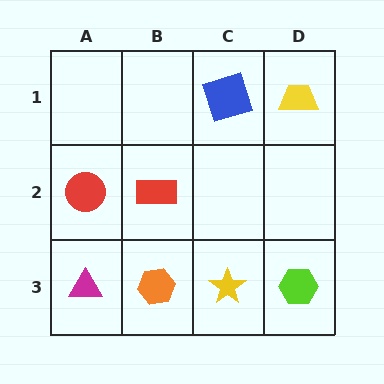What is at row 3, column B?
An orange hexagon.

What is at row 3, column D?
A lime hexagon.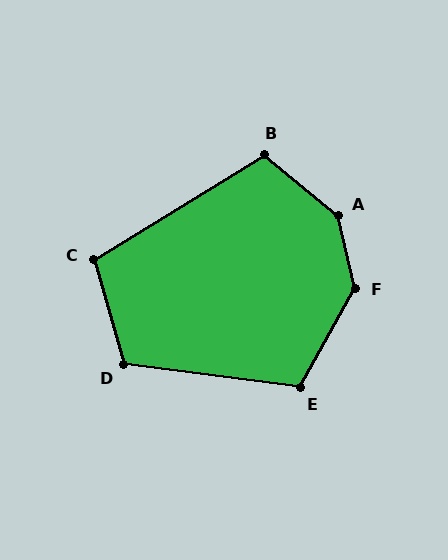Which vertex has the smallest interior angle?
C, at approximately 106 degrees.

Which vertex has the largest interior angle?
A, at approximately 142 degrees.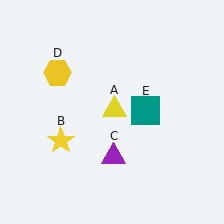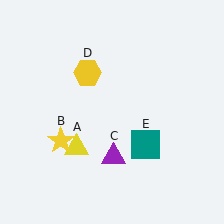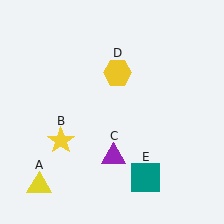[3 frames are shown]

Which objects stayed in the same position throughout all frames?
Yellow star (object B) and purple triangle (object C) remained stationary.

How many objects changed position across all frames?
3 objects changed position: yellow triangle (object A), yellow hexagon (object D), teal square (object E).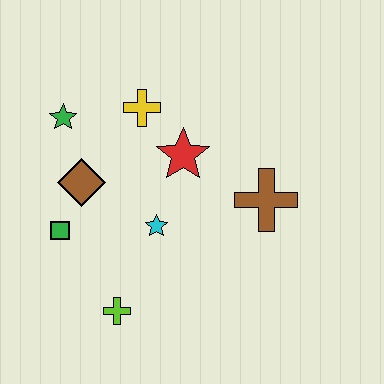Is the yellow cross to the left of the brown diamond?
No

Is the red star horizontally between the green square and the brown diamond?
No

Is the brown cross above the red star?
No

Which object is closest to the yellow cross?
The red star is closest to the yellow cross.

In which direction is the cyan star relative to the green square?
The cyan star is to the right of the green square.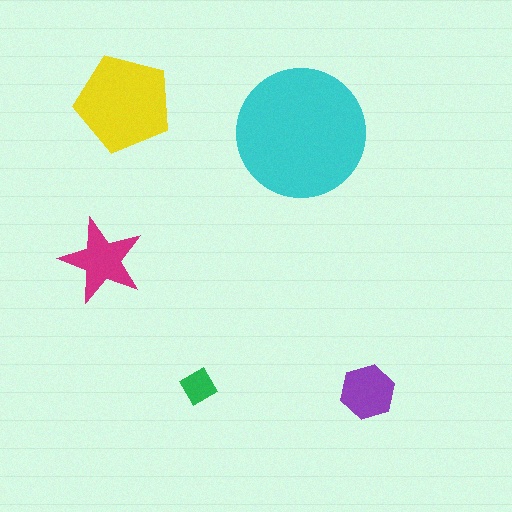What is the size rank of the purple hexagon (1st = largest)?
4th.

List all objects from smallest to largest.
The green diamond, the purple hexagon, the magenta star, the yellow pentagon, the cyan circle.